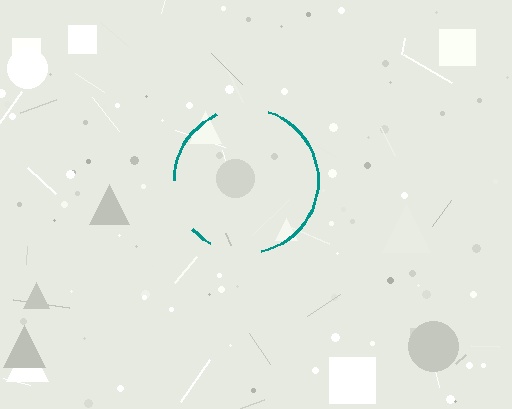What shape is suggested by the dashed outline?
The dashed outline suggests a circle.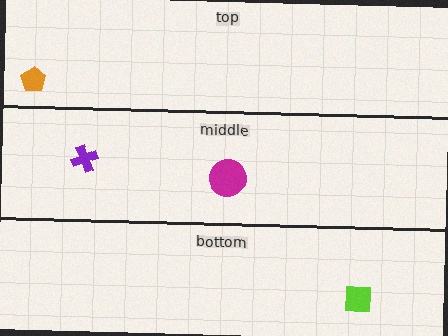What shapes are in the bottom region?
The lime square.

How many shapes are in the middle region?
2.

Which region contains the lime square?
The bottom region.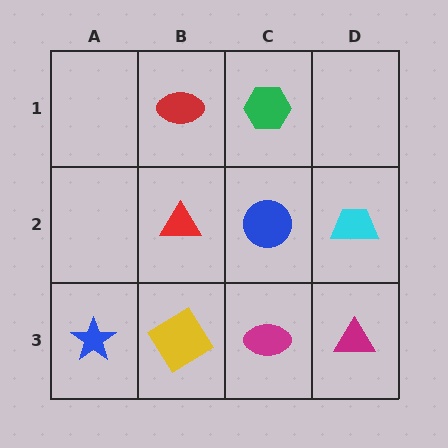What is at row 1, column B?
A red ellipse.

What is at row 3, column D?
A magenta triangle.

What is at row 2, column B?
A red triangle.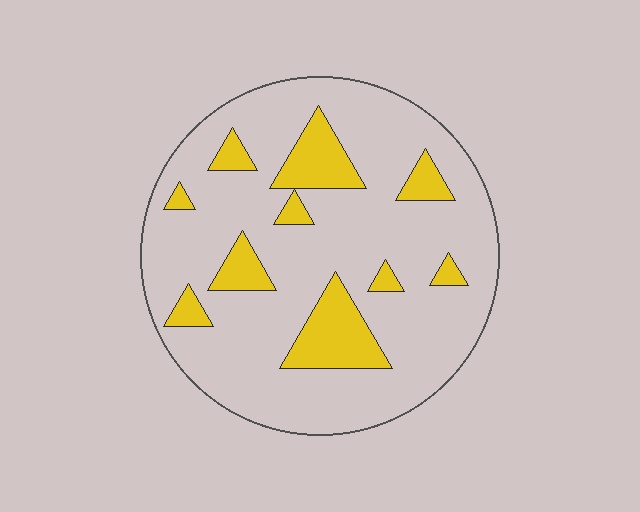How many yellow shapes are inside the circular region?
10.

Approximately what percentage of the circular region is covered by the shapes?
Approximately 20%.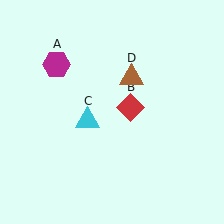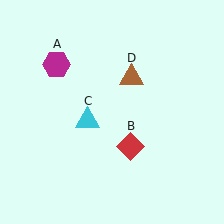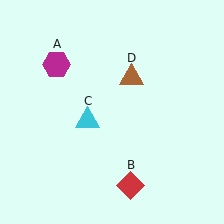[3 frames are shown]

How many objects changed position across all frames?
1 object changed position: red diamond (object B).